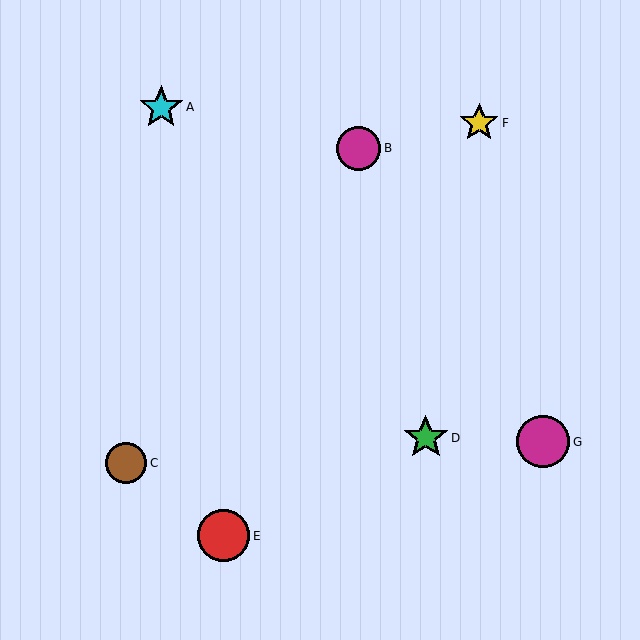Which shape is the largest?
The magenta circle (labeled G) is the largest.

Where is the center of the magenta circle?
The center of the magenta circle is at (359, 148).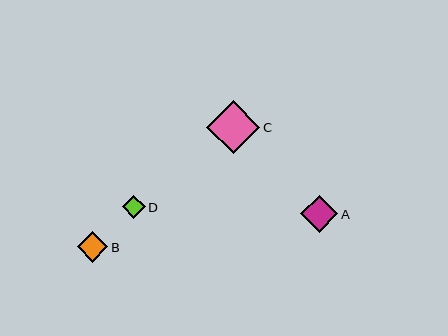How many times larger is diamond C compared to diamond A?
Diamond C is approximately 1.4 times the size of diamond A.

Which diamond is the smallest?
Diamond D is the smallest with a size of approximately 23 pixels.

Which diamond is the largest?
Diamond C is the largest with a size of approximately 53 pixels.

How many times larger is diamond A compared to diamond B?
Diamond A is approximately 1.2 times the size of diamond B.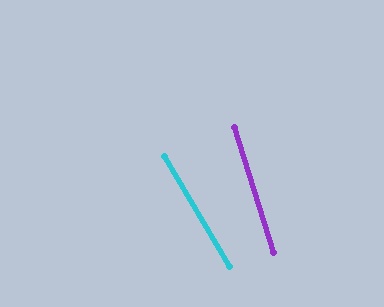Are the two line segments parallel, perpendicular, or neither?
Neither parallel nor perpendicular — they differ by about 13°.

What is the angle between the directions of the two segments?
Approximately 13 degrees.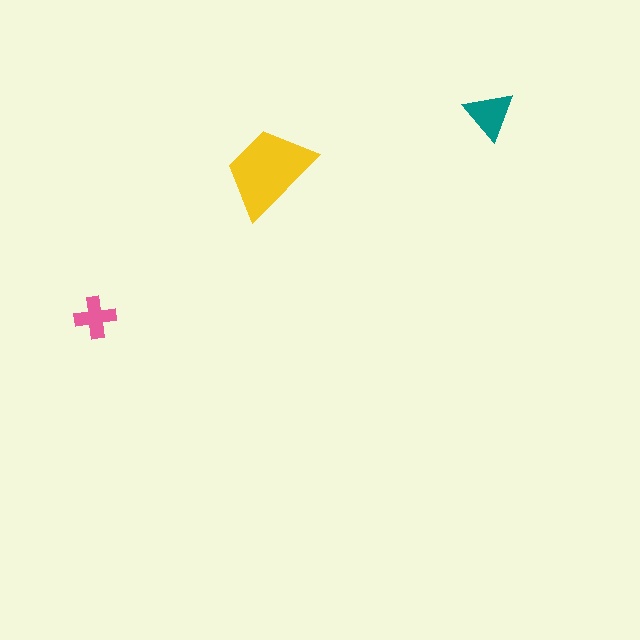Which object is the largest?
The yellow trapezoid.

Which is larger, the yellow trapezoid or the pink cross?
The yellow trapezoid.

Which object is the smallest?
The pink cross.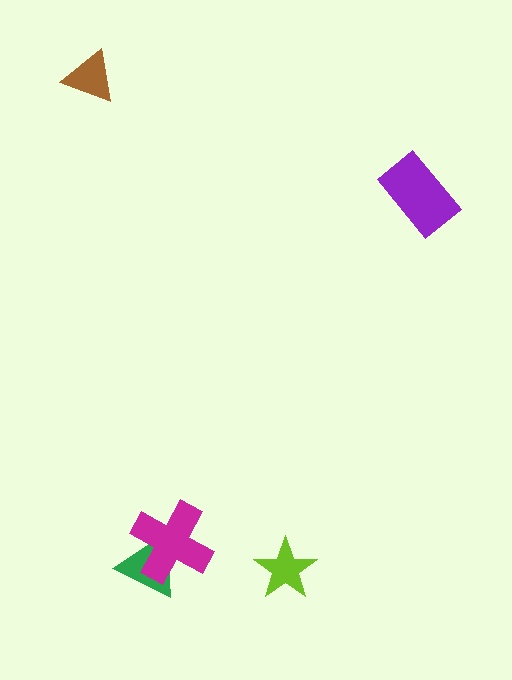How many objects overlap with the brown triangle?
0 objects overlap with the brown triangle.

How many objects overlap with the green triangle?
1 object overlaps with the green triangle.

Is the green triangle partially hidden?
Yes, it is partially covered by another shape.